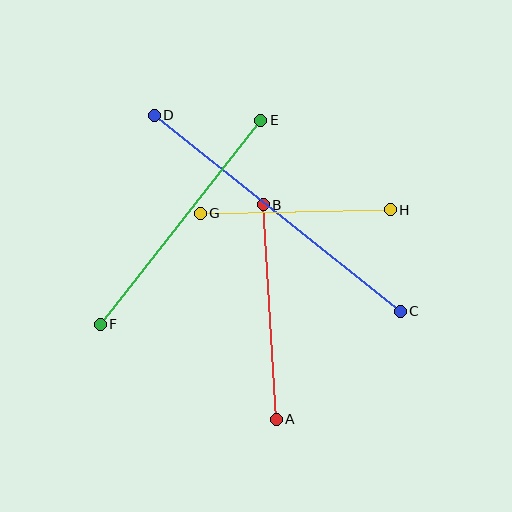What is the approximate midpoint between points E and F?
The midpoint is at approximately (181, 222) pixels.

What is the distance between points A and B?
The distance is approximately 215 pixels.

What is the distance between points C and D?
The distance is approximately 314 pixels.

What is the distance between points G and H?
The distance is approximately 190 pixels.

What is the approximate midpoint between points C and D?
The midpoint is at approximately (277, 213) pixels.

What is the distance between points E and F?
The distance is approximately 260 pixels.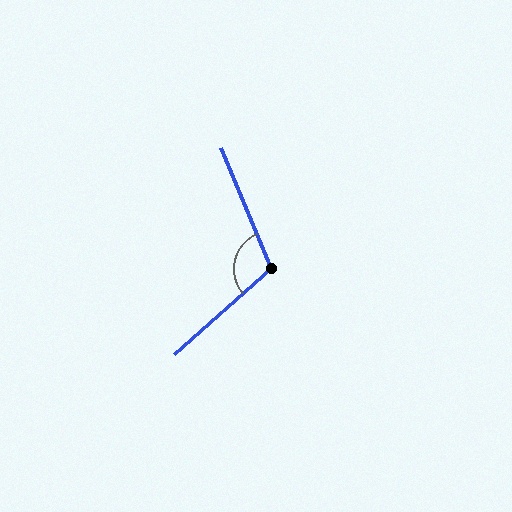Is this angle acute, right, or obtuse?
It is obtuse.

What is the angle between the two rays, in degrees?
Approximately 109 degrees.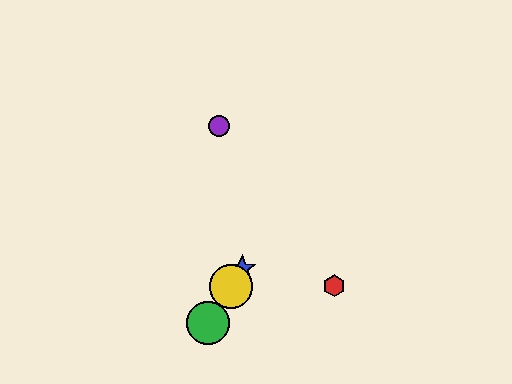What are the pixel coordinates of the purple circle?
The purple circle is at (219, 126).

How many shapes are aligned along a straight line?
3 shapes (the blue star, the green circle, the yellow circle) are aligned along a straight line.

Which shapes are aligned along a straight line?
The blue star, the green circle, the yellow circle are aligned along a straight line.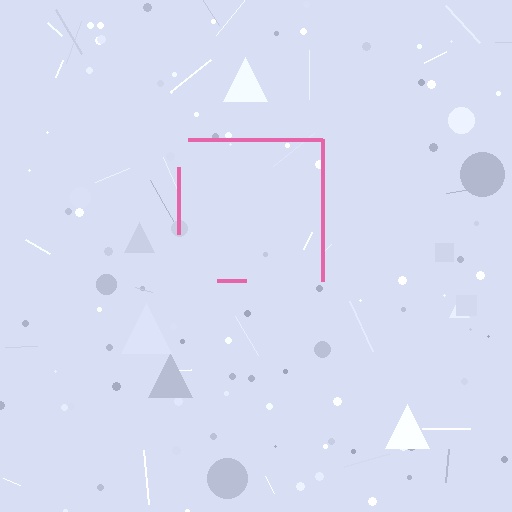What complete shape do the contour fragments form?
The contour fragments form a square.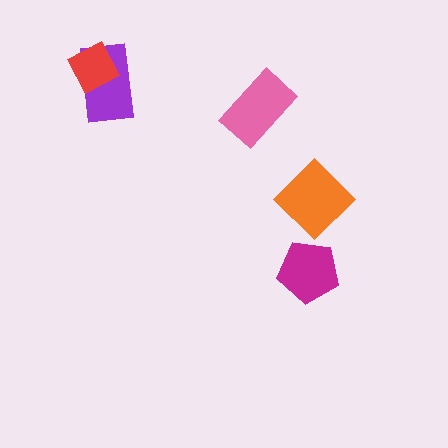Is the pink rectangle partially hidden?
No, no other shape covers it.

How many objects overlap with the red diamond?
1 object overlaps with the red diamond.